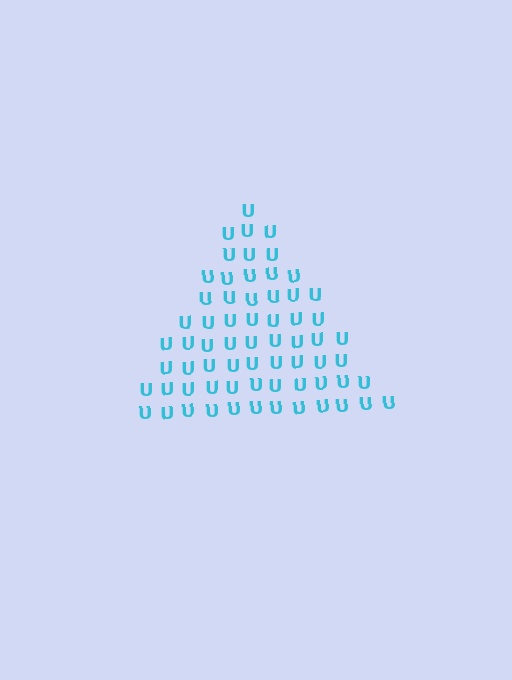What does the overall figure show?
The overall figure shows a triangle.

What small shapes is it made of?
It is made of small letter U's.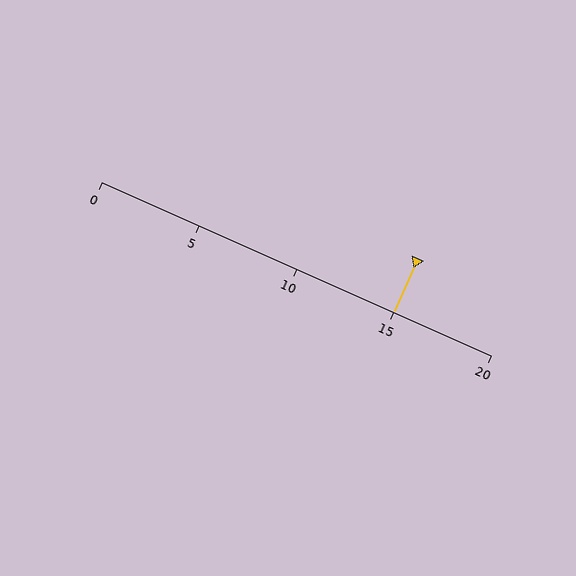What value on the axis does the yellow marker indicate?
The marker indicates approximately 15.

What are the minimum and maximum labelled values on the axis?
The axis runs from 0 to 20.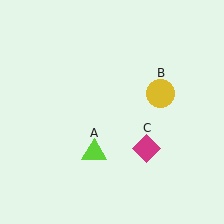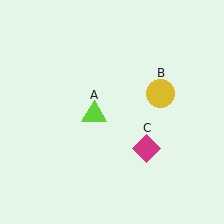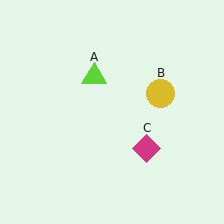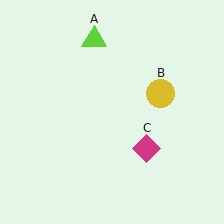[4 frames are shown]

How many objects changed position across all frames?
1 object changed position: lime triangle (object A).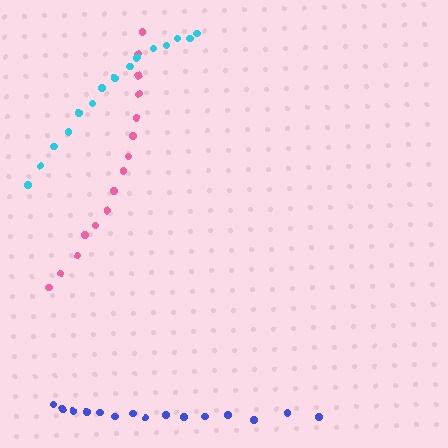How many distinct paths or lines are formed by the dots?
There are 3 distinct paths.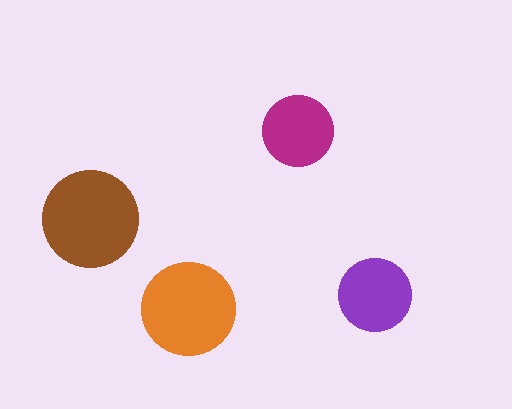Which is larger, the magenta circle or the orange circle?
The orange one.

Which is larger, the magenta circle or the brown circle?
The brown one.